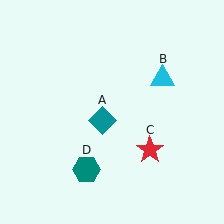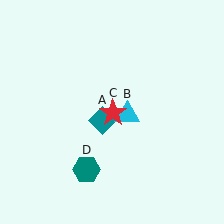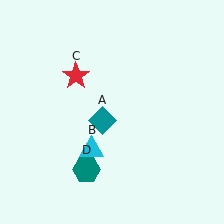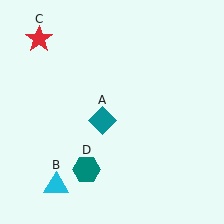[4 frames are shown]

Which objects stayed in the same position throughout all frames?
Teal diamond (object A) and teal hexagon (object D) remained stationary.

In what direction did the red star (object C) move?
The red star (object C) moved up and to the left.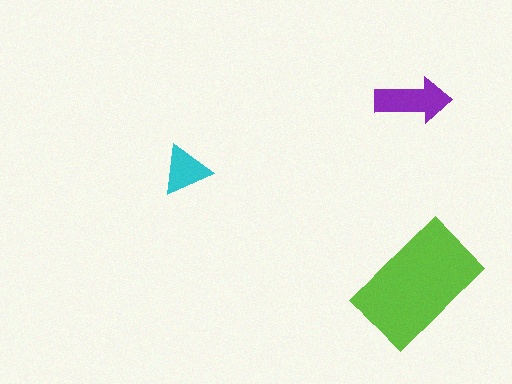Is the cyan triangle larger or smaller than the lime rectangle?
Smaller.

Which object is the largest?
The lime rectangle.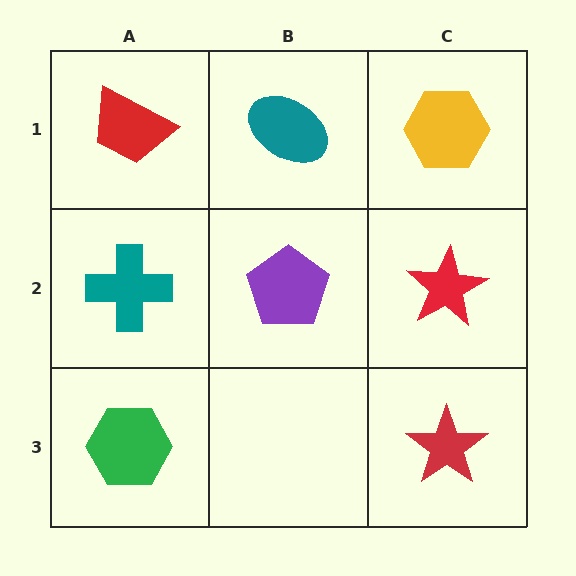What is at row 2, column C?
A red star.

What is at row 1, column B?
A teal ellipse.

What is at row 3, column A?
A green hexagon.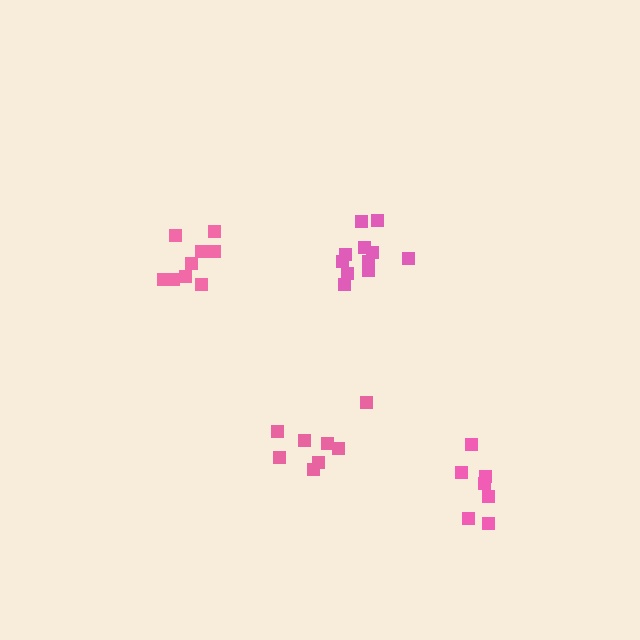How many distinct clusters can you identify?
There are 4 distinct clusters.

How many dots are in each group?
Group 1: 11 dots, Group 2: 9 dots, Group 3: 7 dots, Group 4: 8 dots (35 total).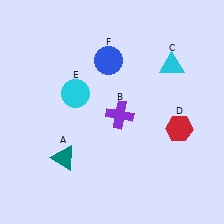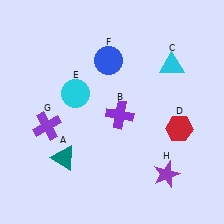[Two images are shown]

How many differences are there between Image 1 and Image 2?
There are 2 differences between the two images.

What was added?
A purple cross (G), a purple star (H) were added in Image 2.